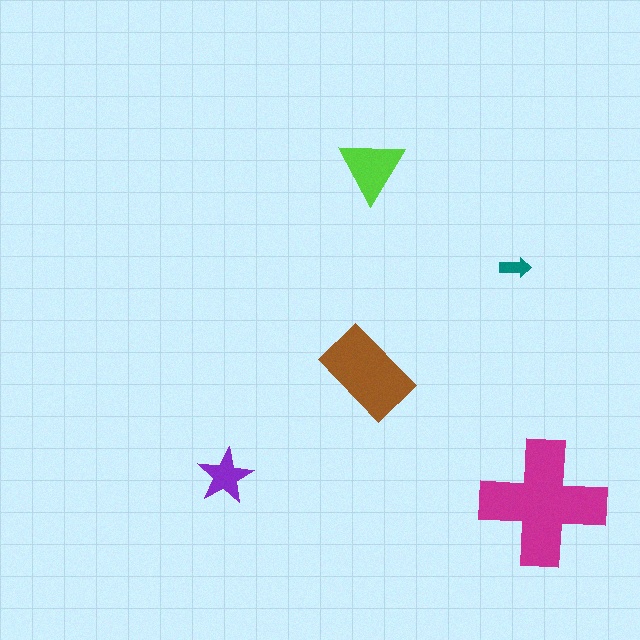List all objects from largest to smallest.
The magenta cross, the brown rectangle, the lime triangle, the purple star, the teal arrow.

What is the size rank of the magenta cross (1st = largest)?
1st.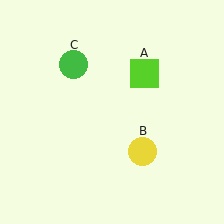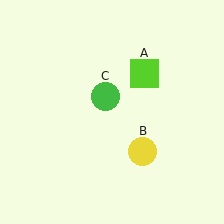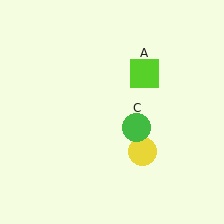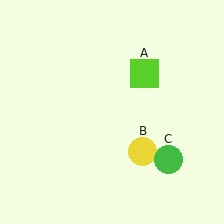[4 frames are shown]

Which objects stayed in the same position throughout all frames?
Lime square (object A) and yellow circle (object B) remained stationary.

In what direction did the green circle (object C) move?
The green circle (object C) moved down and to the right.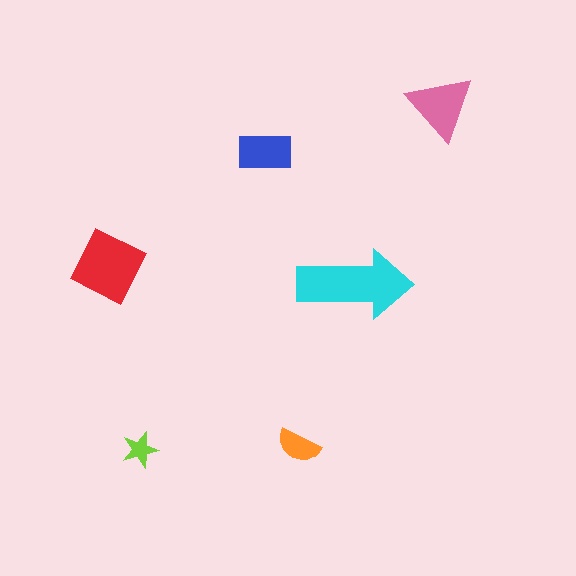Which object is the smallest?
The lime star.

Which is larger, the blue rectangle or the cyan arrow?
The cyan arrow.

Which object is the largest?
The cyan arrow.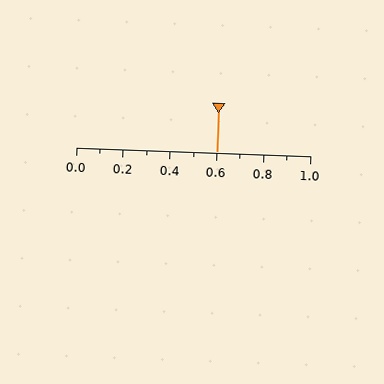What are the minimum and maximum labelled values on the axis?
The axis runs from 0.0 to 1.0.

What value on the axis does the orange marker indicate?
The marker indicates approximately 0.6.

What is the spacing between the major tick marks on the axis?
The major ticks are spaced 0.2 apart.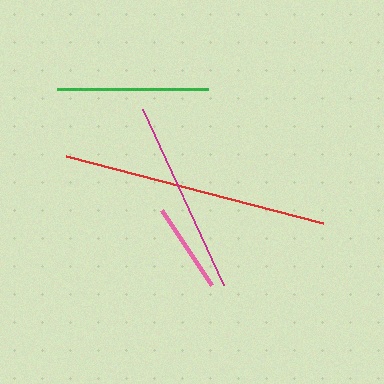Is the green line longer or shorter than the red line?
The red line is longer than the green line.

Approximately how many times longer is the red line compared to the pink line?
The red line is approximately 2.9 times the length of the pink line.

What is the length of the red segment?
The red segment is approximately 266 pixels long.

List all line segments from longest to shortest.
From longest to shortest: red, magenta, green, pink.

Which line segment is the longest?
The red line is the longest at approximately 266 pixels.